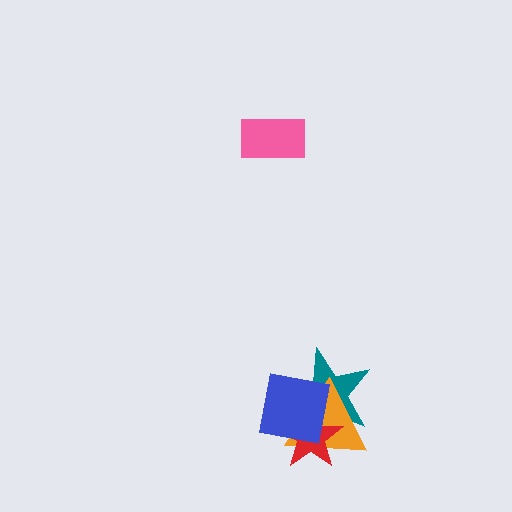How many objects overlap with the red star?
3 objects overlap with the red star.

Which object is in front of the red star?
The blue square is in front of the red star.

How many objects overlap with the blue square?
3 objects overlap with the blue square.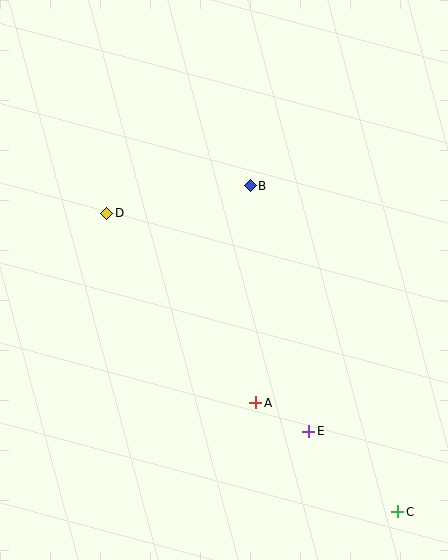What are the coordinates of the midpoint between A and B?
The midpoint between A and B is at (253, 294).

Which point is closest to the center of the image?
Point B at (250, 186) is closest to the center.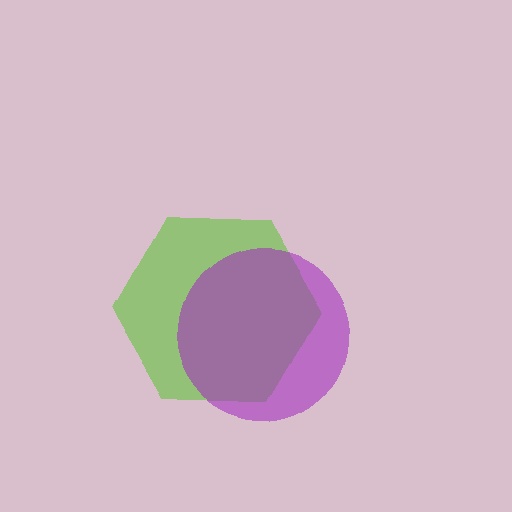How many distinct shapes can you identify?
There are 2 distinct shapes: a lime hexagon, a purple circle.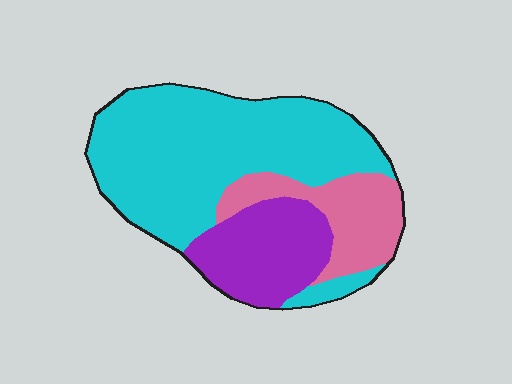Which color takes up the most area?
Cyan, at roughly 60%.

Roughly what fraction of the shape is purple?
Purple covers roughly 20% of the shape.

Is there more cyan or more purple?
Cyan.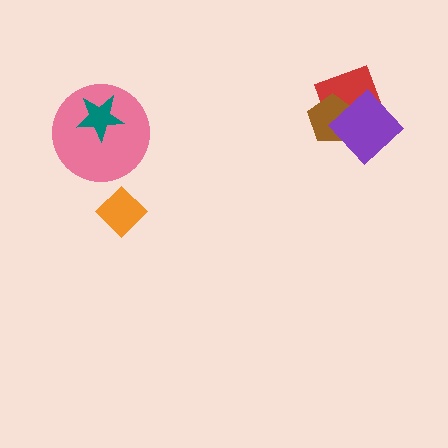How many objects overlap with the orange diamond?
0 objects overlap with the orange diamond.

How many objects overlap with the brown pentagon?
2 objects overlap with the brown pentagon.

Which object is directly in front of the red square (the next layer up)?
The brown pentagon is directly in front of the red square.